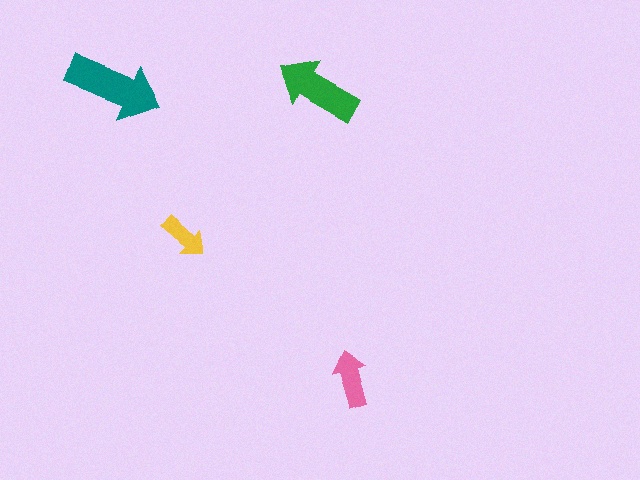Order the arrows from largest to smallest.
the teal one, the green one, the pink one, the yellow one.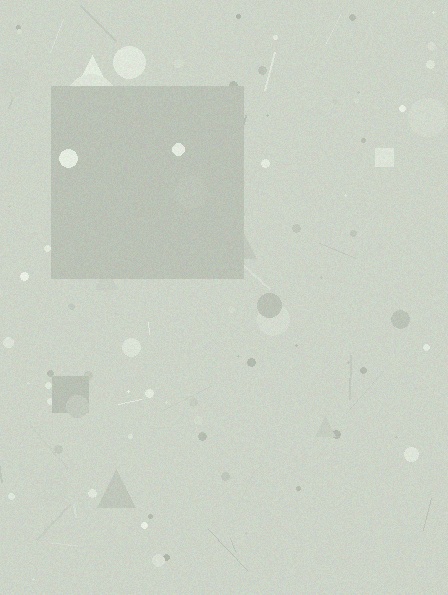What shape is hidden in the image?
A square is hidden in the image.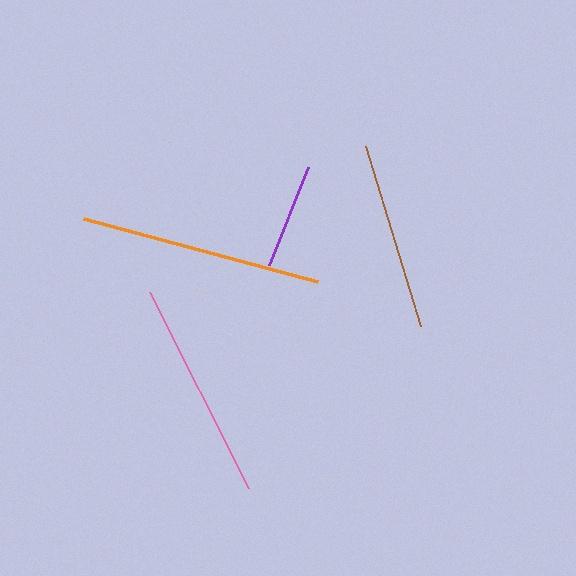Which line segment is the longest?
The orange line is the longest at approximately 242 pixels.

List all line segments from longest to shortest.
From longest to shortest: orange, pink, brown, purple.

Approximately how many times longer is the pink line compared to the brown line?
The pink line is approximately 1.2 times the length of the brown line.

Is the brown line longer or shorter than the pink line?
The pink line is longer than the brown line.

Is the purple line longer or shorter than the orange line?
The orange line is longer than the purple line.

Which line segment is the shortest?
The purple line is the shortest at approximately 106 pixels.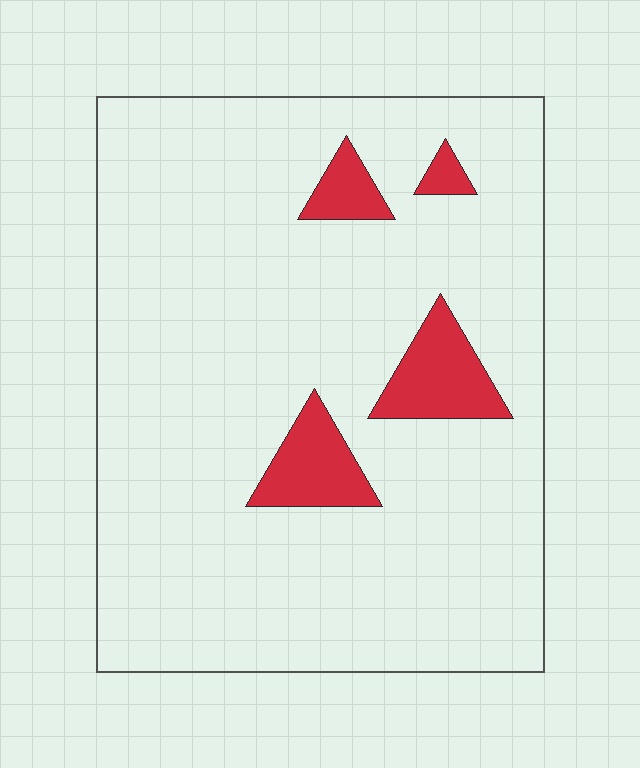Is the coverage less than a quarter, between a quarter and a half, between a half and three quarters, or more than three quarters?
Less than a quarter.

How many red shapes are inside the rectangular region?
4.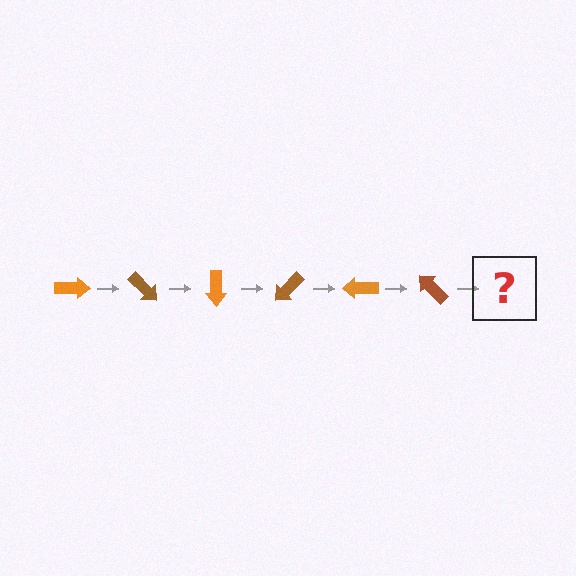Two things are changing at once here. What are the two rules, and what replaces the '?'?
The two rules are that it rotates 45 degrees each step and the color cycles through orange and brown. The '?' should be an orange arrow, rotated 270 degrees from the start.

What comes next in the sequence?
The next element should be an orange arrow, rotated 270 degrees from the start.